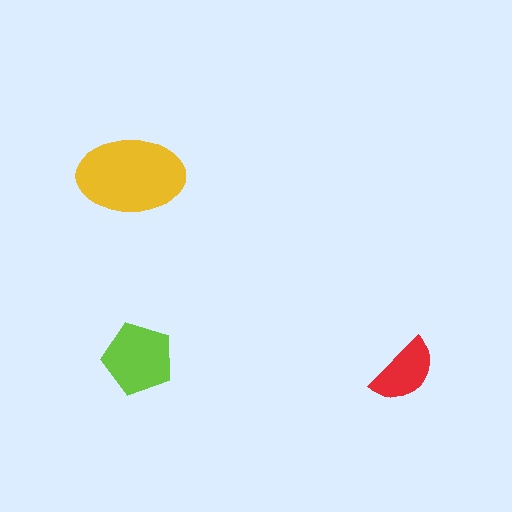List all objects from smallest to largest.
The red semicircle, the lime pentagon, the yellow ellipse.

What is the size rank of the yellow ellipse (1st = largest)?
1st.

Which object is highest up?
The yellow ellipse is topmost.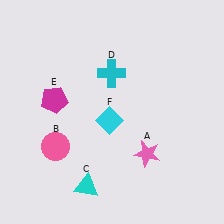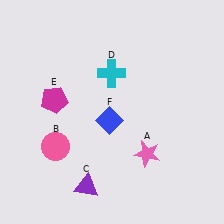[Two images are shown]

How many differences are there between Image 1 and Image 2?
There are 2 differences between the two images.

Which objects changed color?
C changed from cyan to purple. F changed from cyan to blue.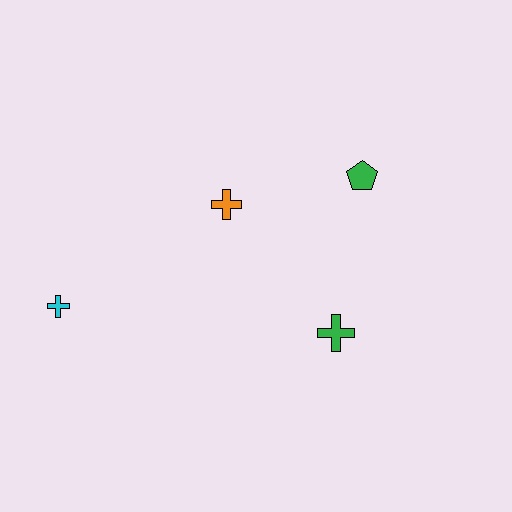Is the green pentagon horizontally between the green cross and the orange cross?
No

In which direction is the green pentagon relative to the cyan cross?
The green pentagon is to the right of the cyan cross.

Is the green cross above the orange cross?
No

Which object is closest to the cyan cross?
The orange cross is closest to the cyan cross.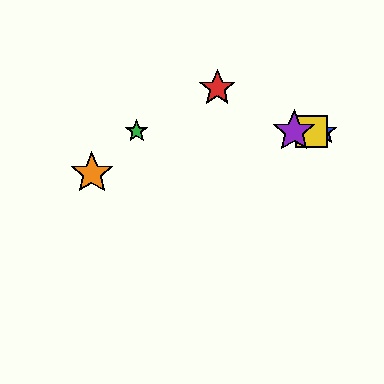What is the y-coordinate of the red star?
The red star is at y≈88.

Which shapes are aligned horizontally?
The blue star, the green star, the yellow square, the purple star are aligned horizontally.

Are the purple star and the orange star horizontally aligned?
No, the purple star is at y≈131 and the orange star is at y≈173.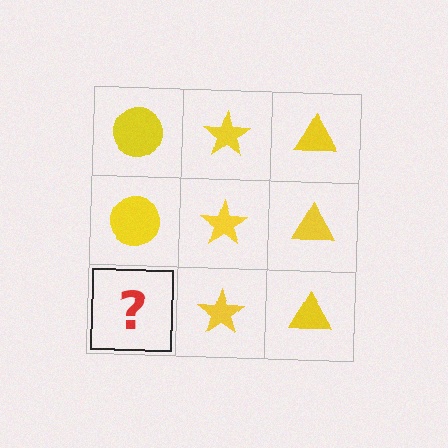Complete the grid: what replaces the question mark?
The question mark should be replaced with a yellow circle.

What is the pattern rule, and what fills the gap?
The rule is that each column has a consistent shape. The gap should be filled with a yellow circle.